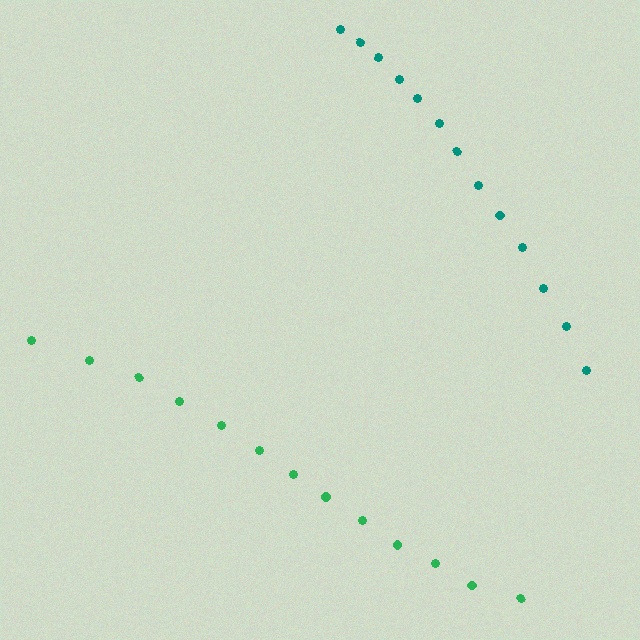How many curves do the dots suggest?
There are 2 distinct paths.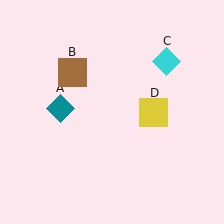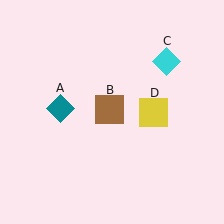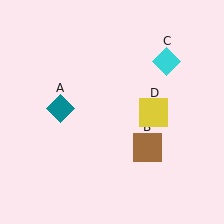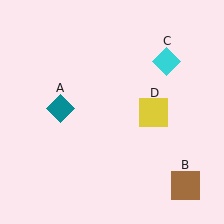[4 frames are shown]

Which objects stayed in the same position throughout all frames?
Teal diamond (object A) and cyan diamond (object C) and yellow square (object D) remained stationary.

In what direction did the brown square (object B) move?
The brown square (object B) moved down and to the right.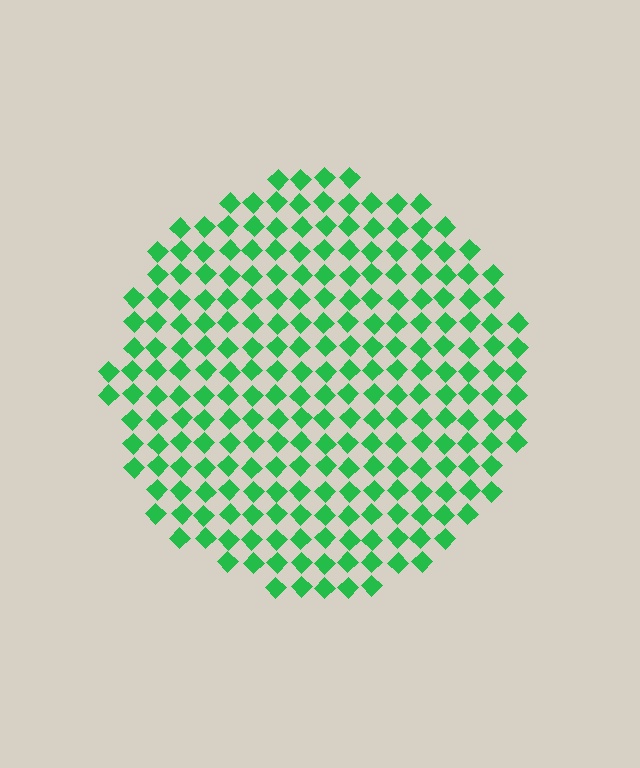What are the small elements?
The small elements are diamonds.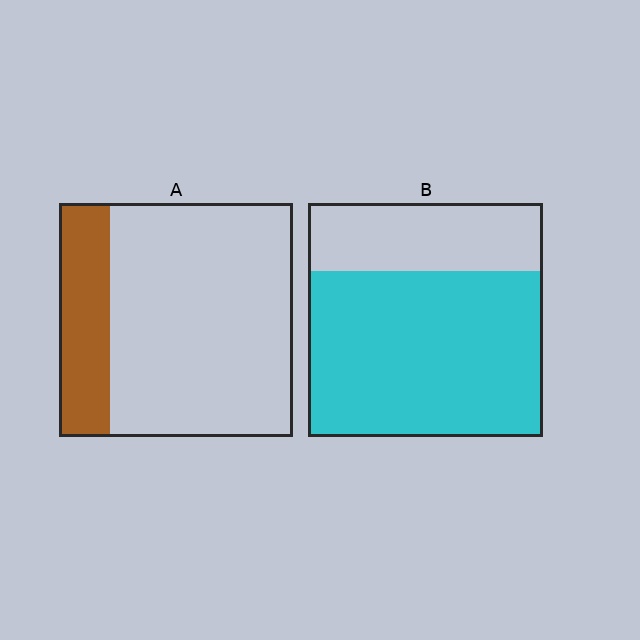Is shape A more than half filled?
No.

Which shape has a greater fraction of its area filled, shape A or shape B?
Shape B.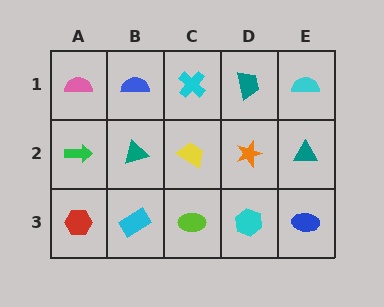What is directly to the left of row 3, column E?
A cyan hexagon.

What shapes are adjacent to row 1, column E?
A teal triangle (row 2, column E), a teal trapezoid (row 1, column D).